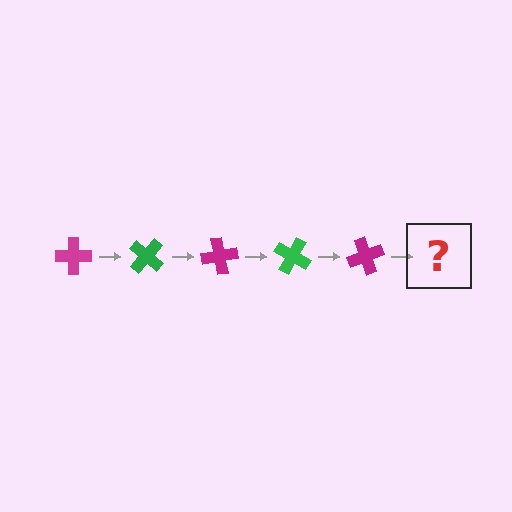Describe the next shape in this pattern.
It should be a green cross, rotated 200 degrees from the start.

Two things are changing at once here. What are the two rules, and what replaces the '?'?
The two rules are that it rotates 40 degrees each step and the color cycles through magenta and green. The '?' should be a green cross, rotated 200 degrees from the start.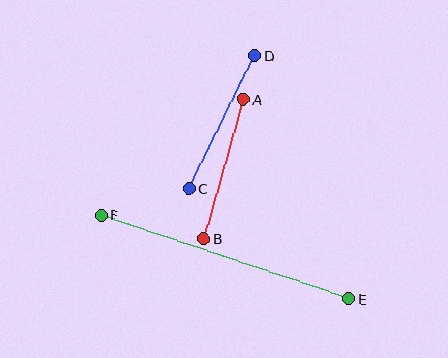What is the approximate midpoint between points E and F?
The midpoint is at approximately (225, 257) pixels.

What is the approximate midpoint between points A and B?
The midpoint is at approximately (224, 169) pixels.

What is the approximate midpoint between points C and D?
The midpoint is at approximately (222, 122) pixels.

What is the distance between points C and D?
The distance is approximately 148 pixels.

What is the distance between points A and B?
The distance is approximately 145 pixels.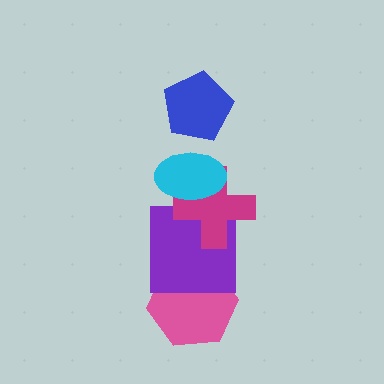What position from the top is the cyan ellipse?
The cyan ellipse is 2nd from the top.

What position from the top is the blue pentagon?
The blue pentagon is 1st from the top.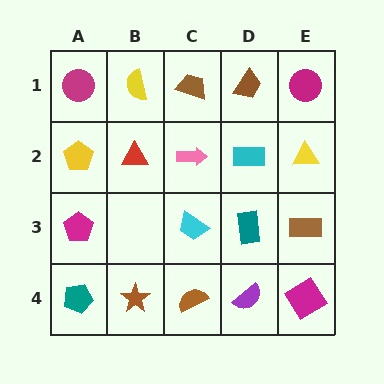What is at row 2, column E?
A yellow triangle.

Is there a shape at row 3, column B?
No, that cell is empty.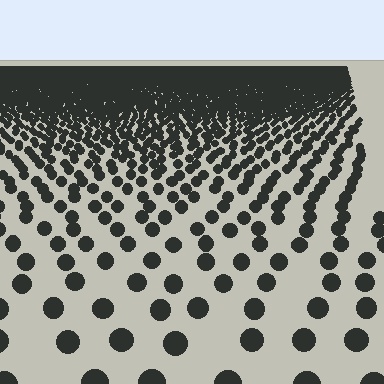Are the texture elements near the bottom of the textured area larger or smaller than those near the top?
Larger. Near the bottom, elements are closer to the viewer and appear at a bigger on-screen size.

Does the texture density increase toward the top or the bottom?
Density increases toward the top.